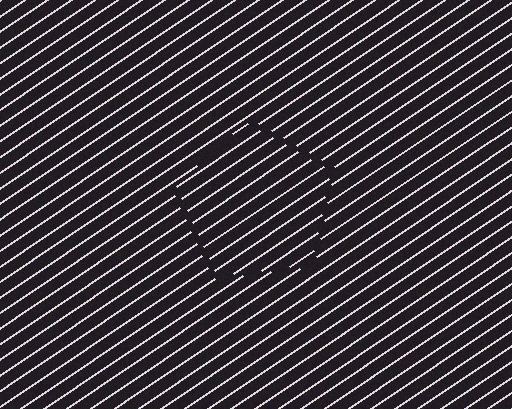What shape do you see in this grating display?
An illusory pentagon. The interior of the shape contains the same grating, shifted by half a period — the contour is defined by the phase discontinuity where line-ends from the inner and outer gratings abut.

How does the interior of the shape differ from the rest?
The interior of the shape contains the same grating, shifted by half a period — the contour is defined by the phase discontinuity where line-ends from the inner and outer gratings abut.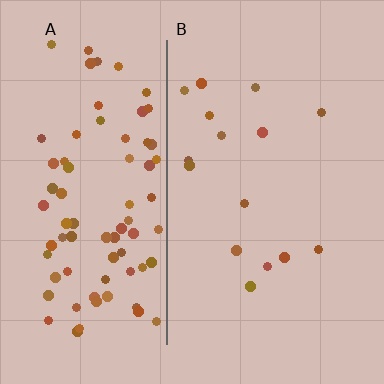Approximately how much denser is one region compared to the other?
Approximately 5.5× — region A over region B.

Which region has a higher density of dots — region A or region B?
A (the left).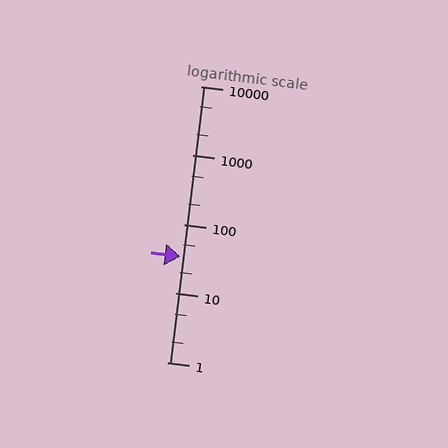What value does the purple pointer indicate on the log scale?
The pointer indicates approximately 34.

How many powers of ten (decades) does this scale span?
The scale spans 4 decades, from 1 to 10000.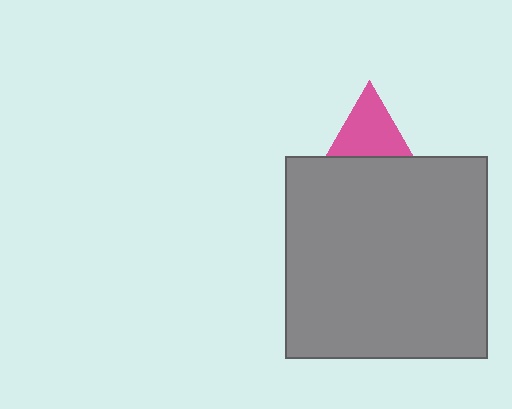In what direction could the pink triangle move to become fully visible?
The pink triangle could move up. That would shift it out from behind the gray square entirely.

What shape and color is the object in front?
The object in front is a gray square.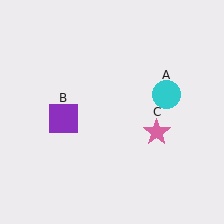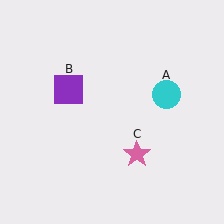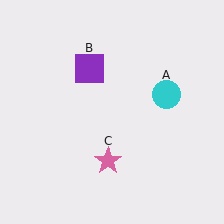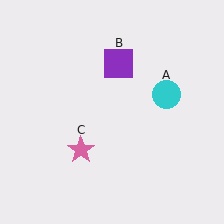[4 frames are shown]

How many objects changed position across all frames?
2 objects changed position: purple square (object B), pink star (object C).